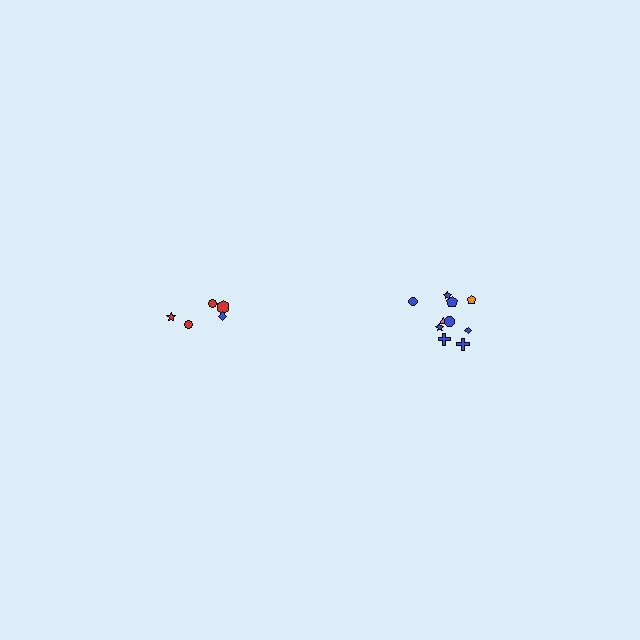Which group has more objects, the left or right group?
The right group.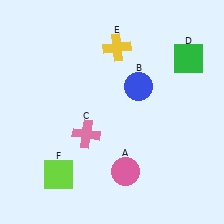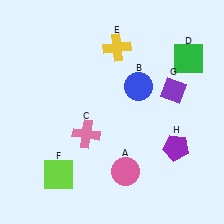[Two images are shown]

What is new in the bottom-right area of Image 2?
A purple pentagon (H) was added in the bottom-right area of Image 2.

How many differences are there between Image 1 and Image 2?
There are 2 differences between the two images.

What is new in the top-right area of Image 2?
A purple diamond (G) was added in the top-right area of Image 2.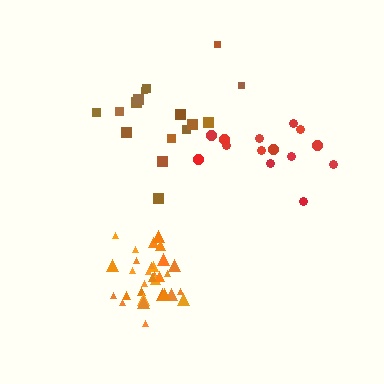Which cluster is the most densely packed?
Orange.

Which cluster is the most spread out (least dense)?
Brown.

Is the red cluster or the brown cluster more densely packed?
Red.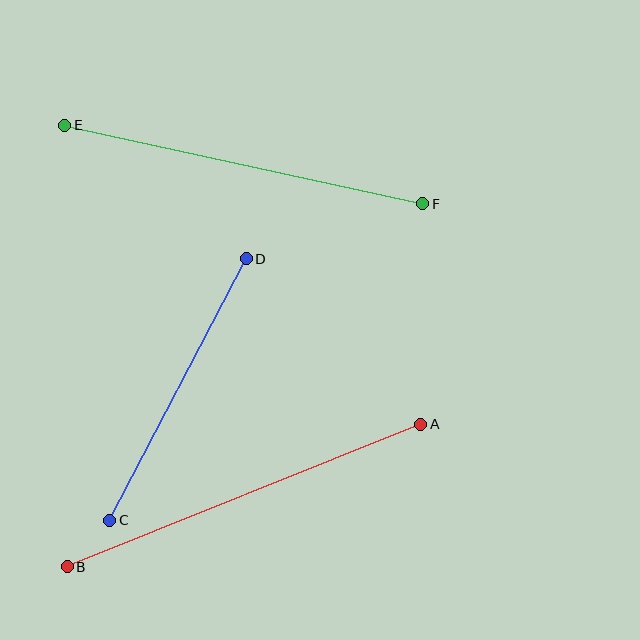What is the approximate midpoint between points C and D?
The midpoint is at approximately (178, 389) pixels.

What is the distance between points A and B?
The distance is approximately 381 pixels.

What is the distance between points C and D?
The distance is approximately 295 pixels.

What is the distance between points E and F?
The distance is approximately 367 pixels.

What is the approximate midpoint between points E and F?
The midpoint is at approximately (244, 164) pixels.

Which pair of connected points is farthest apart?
Points A and B are farthest apart.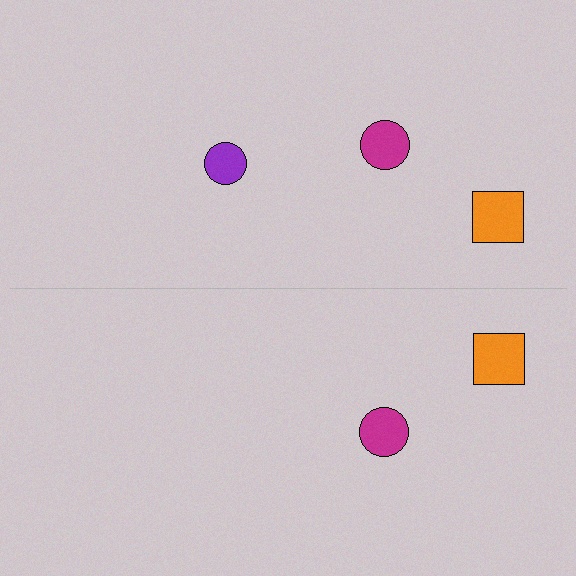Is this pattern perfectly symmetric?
No, the pattern is not perfectly symmetric. A purple circle is missing from the bottom side.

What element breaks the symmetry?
A purple circle is missing from the bottom side.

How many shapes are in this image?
There are 5 shapes in this image.